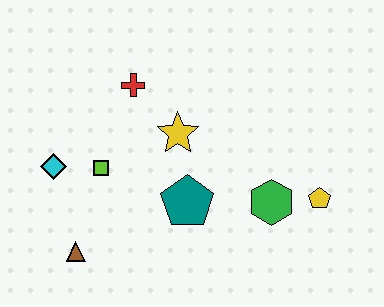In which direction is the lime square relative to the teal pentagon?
The lime square is to the left of the teal pentagon.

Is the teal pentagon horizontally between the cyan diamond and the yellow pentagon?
Yes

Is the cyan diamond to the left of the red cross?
Yes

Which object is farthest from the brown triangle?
The yellow pentagon is farthest from the brown triangle.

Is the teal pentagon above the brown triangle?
Yes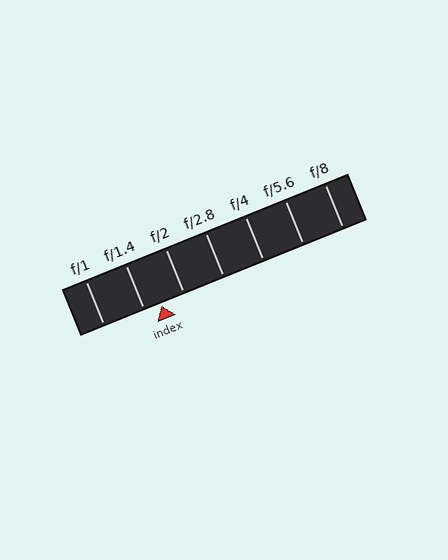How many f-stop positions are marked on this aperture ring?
There are 7 f-stop positions marked.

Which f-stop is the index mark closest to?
The index mark is closest to f/1.4.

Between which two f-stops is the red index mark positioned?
The index mark is between f/1.4 and f/2.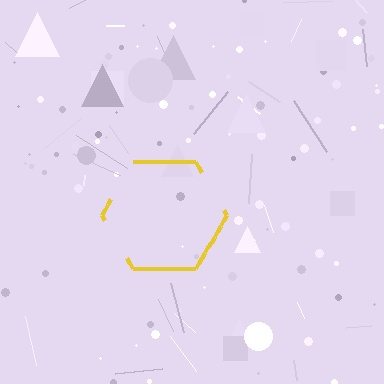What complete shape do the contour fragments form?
The contour fragments form a hexagon.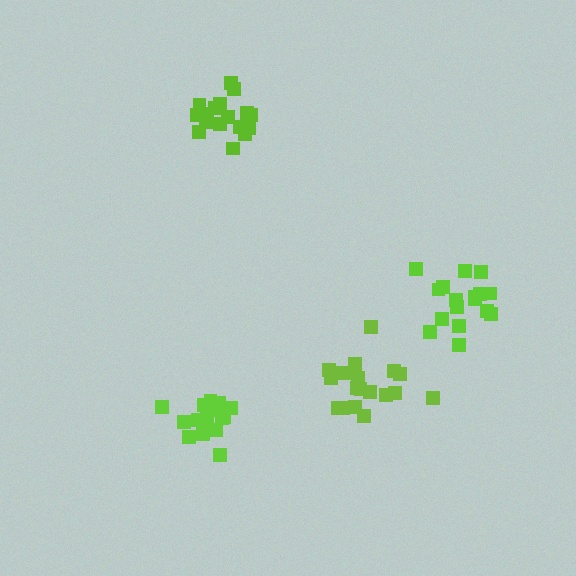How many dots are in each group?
Group 1: 19 dots, Group 2: 18 dots, Group 3: 17 dots, Group 4: 17 dots (71 total).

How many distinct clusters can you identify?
There are 4 distinct clusters.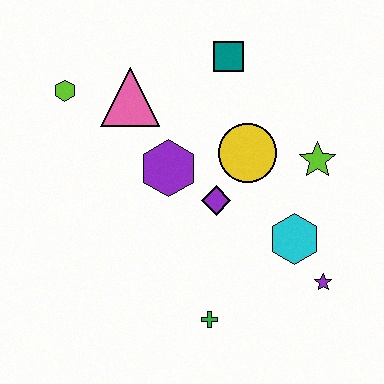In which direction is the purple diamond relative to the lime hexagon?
The purple diamond is to the right of the lime hexagon.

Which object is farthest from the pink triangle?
The purple star is farthest from the pink triangle.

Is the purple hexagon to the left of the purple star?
Yes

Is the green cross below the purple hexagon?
Yes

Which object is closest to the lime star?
The yellow circle is closest to the lime star.